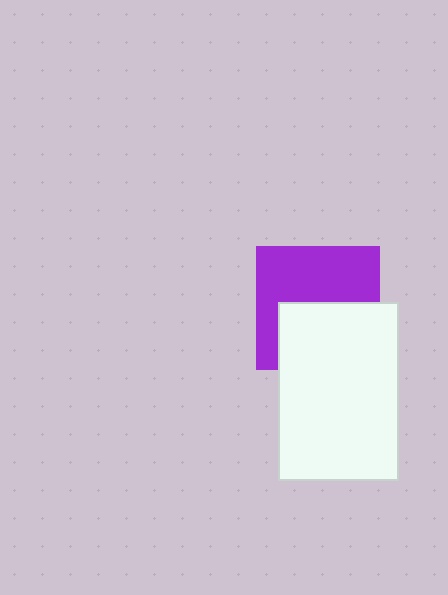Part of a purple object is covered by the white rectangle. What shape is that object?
It is a square.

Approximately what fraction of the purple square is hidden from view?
Roughly 45% of the purple square is hidden behind the white rectangle.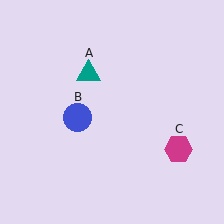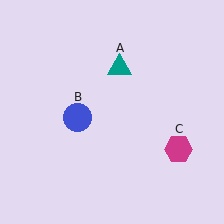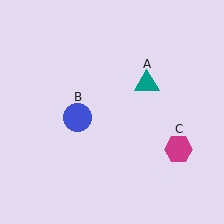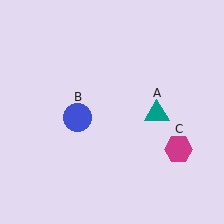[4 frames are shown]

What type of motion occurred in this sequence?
The teal triangle (object A) rotated clockwise around the center of the scene.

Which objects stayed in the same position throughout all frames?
Blue circle (object B) and magenta hexagon (object C) remained stationary.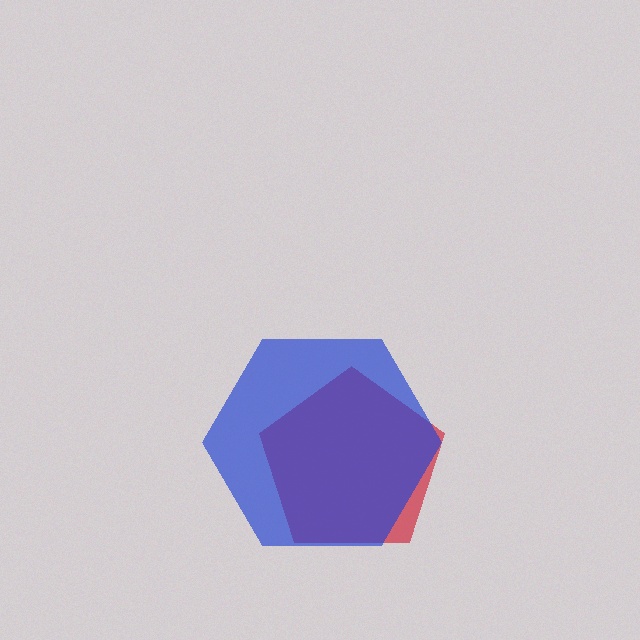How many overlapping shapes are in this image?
There are 2 overlapping shapes in the image.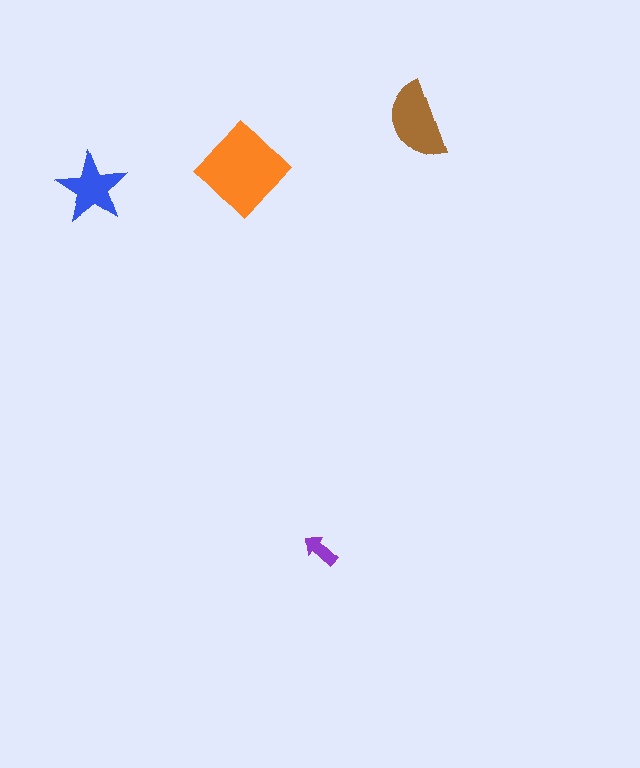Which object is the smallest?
The purple arrow.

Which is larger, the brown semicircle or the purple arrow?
The brown semicircle.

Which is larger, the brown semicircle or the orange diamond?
The orange diamond.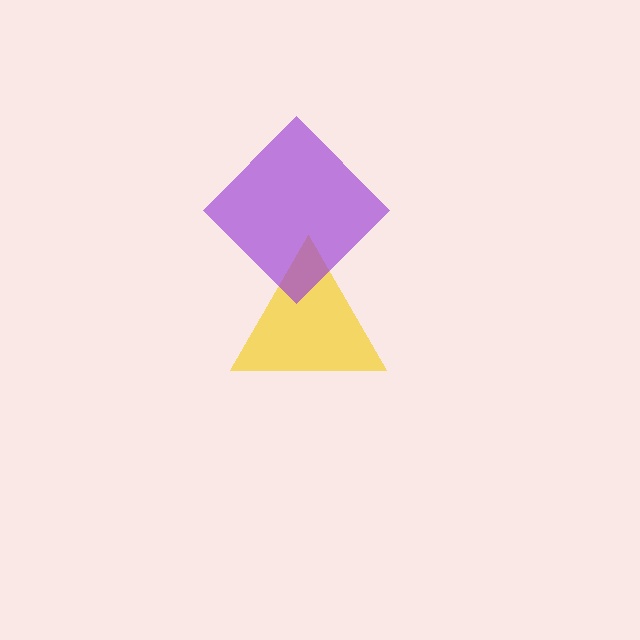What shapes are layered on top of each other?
The layered shapes are: a yellow triangle, a purple diamond.